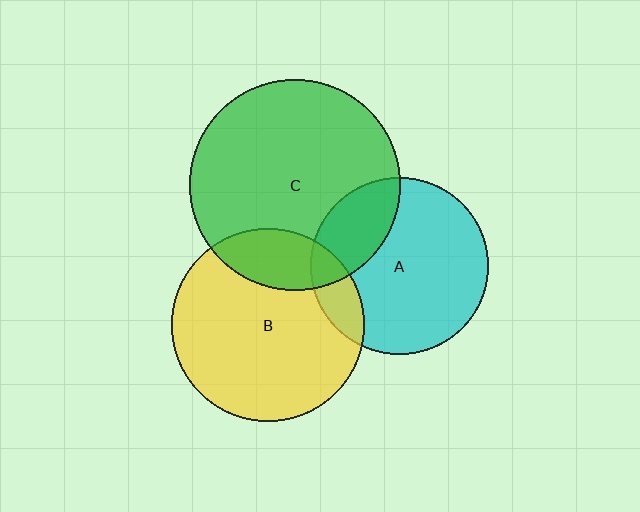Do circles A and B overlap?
Yes.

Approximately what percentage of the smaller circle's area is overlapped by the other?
Approximately 15%.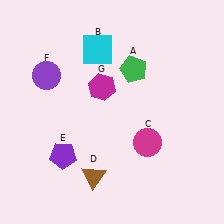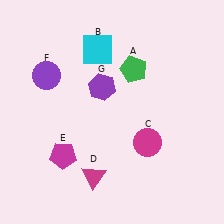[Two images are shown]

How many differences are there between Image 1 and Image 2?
There are 3 differences between the two images.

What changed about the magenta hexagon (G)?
In Image 1, G is magenta. In Image 2, it changed to purple.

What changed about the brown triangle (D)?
In Image 1, D is brown. In Image 2, it changed to magenta.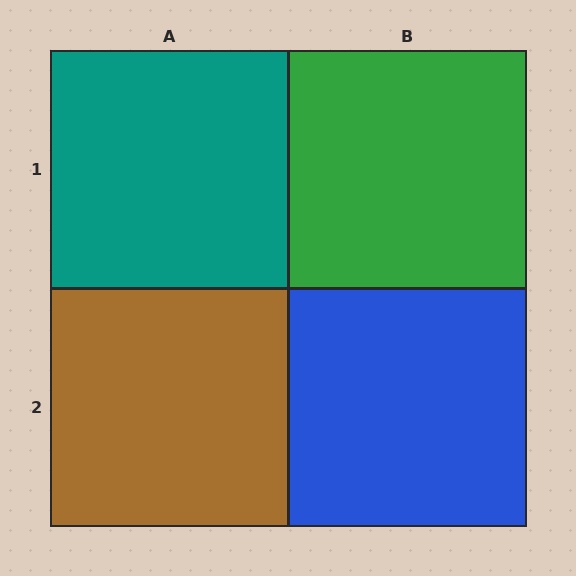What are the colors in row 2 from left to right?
Brown, blue.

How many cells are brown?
1 cell is brown.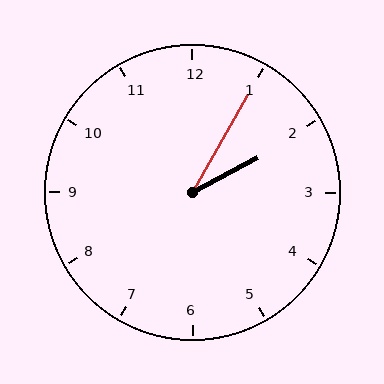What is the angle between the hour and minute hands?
Approximately 32 degrees.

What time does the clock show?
2:05.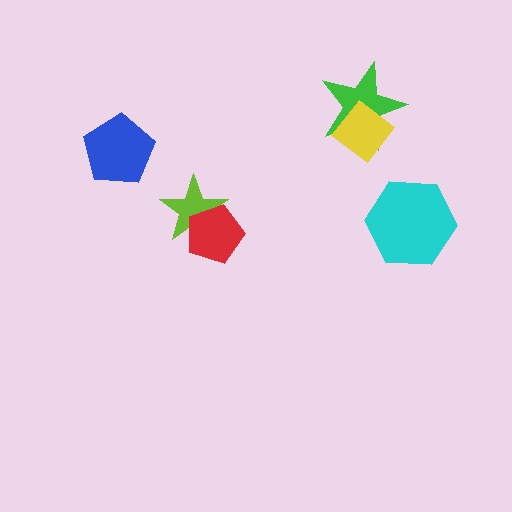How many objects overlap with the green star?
1 object overlaps with the green star.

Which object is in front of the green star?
The yellow diamond is in front of the green star.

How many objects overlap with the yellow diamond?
1 object overlaps with the yellow diamond.